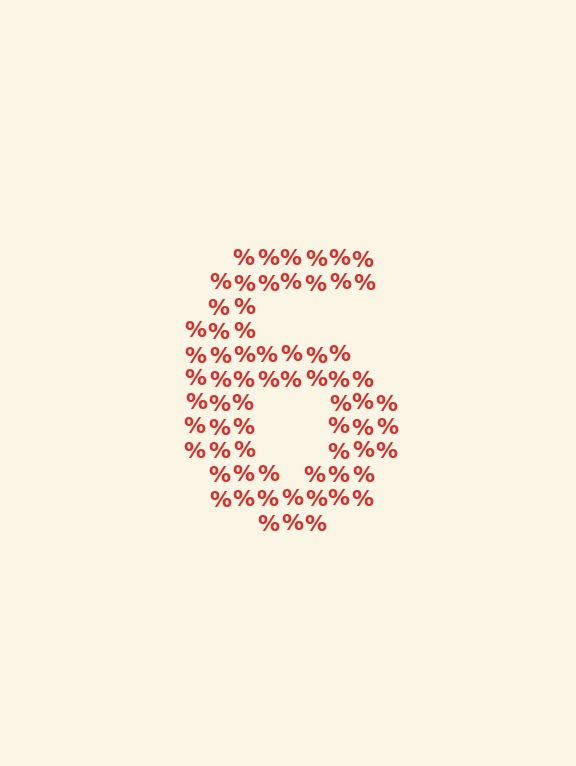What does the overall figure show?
The overall figure shows the digit 6.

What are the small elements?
The small elements are percent signs.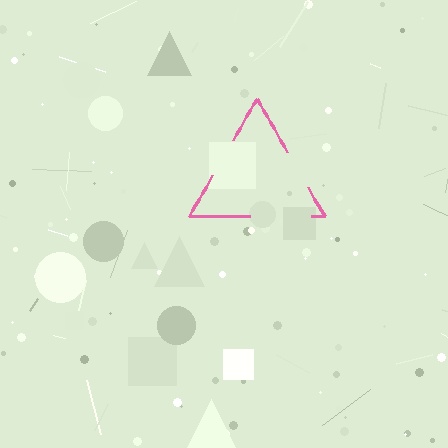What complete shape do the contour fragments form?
The contour fragments form a triangle.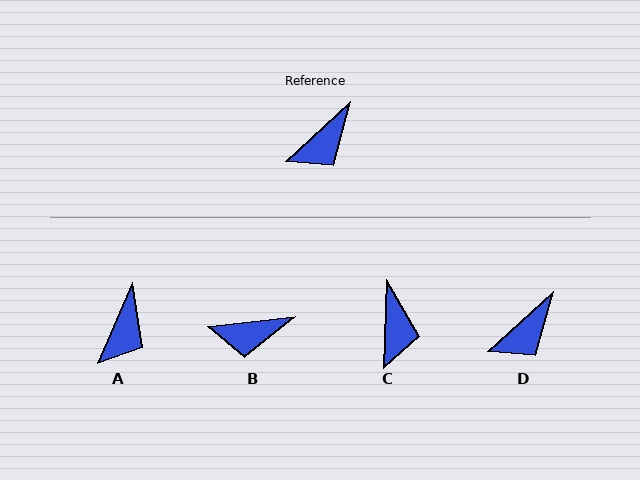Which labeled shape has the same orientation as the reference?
D.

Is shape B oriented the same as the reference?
No, it is off by about 36 degrees.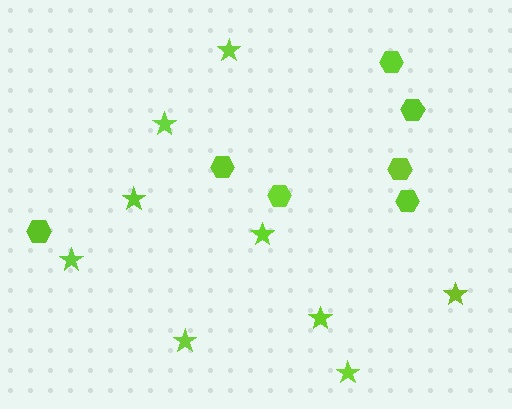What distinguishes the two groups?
There are 2 groups: one group of stars (9) and one group of hexagons (7).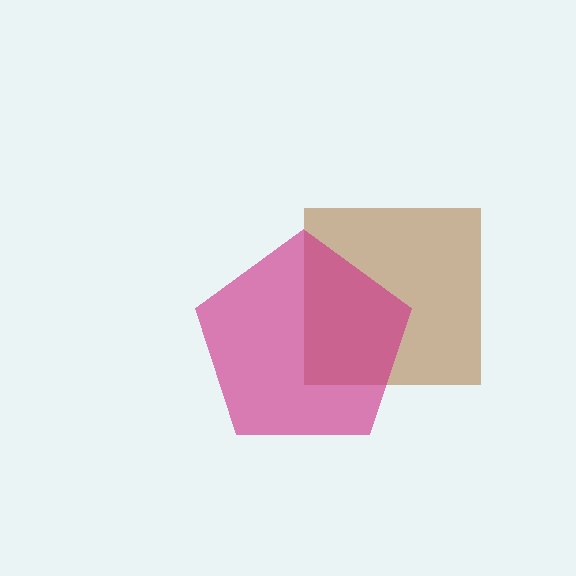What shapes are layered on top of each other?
The layered shapes are: a brown square, a magenta pentagon.